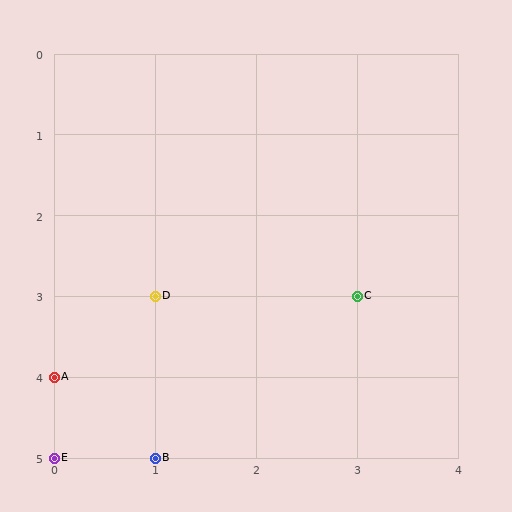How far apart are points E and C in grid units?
Points E and C are 3 columns and 2 rows apart (about 3.6 grid units diagonally).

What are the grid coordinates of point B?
Point B is at grid coordinates (1, 5).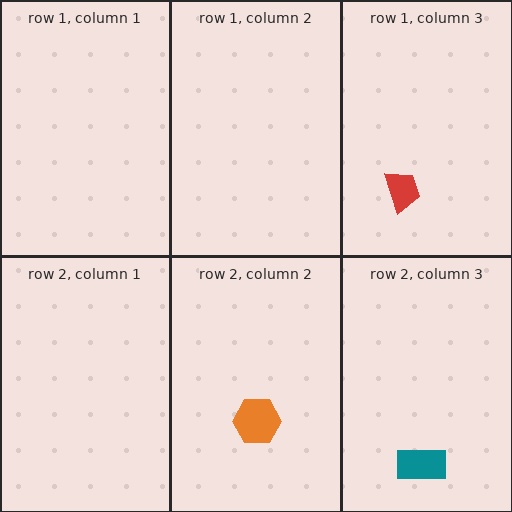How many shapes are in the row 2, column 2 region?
1.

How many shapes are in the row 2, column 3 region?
1.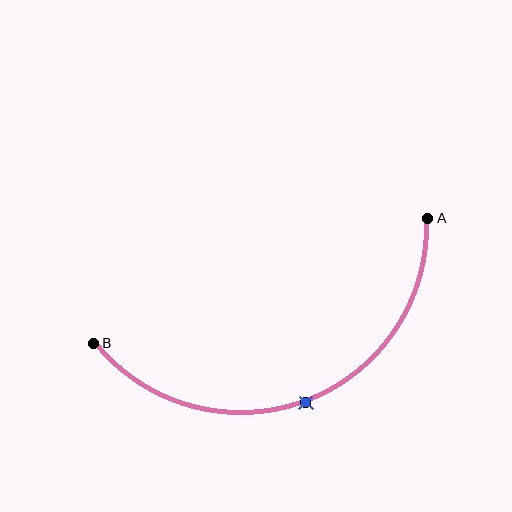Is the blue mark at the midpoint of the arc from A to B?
Yes. The blue mark lies on the arc at equal arc-length from both A and B — it is the arc midpoint.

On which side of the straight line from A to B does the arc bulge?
The arc bulges below the straight line connecting A and B.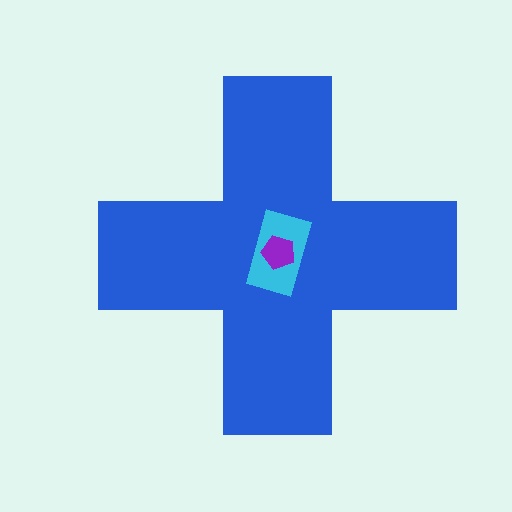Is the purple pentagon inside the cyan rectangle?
Yes.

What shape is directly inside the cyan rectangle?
The purple pentagon.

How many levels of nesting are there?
3.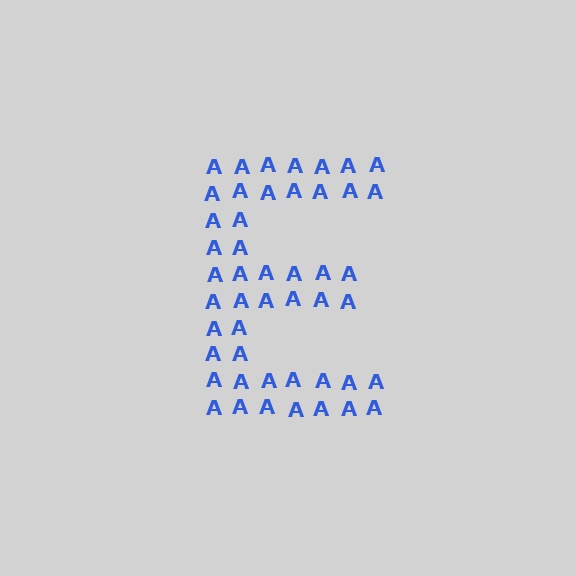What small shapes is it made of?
It is made of small letter A's.